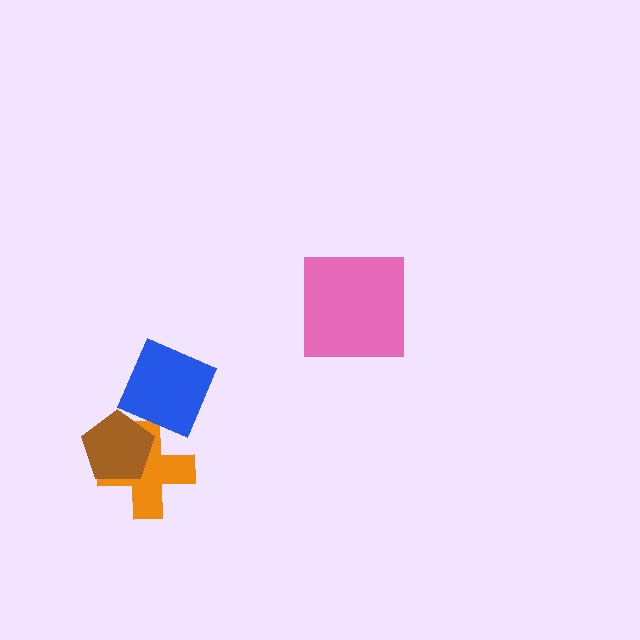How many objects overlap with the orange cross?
1 object overlaps with the orange cross.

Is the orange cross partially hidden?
Yes, it is partially covered by another shape.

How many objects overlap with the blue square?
0 objects overlap with the blue square.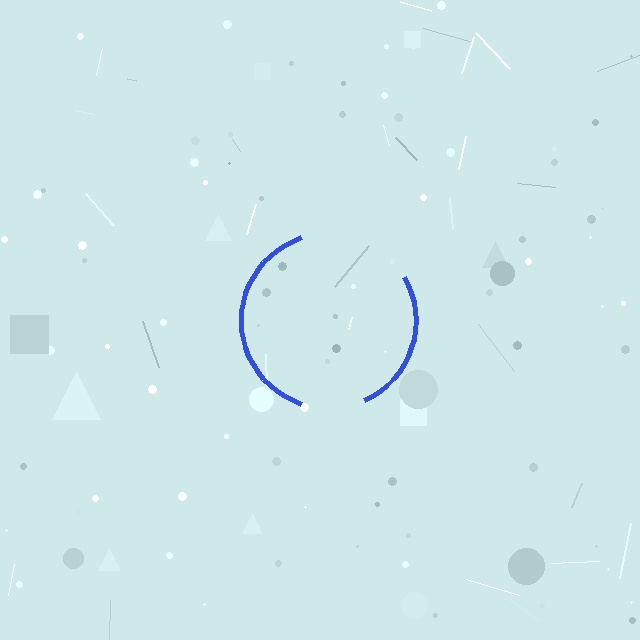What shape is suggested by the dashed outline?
The dashed outline suggests a circle.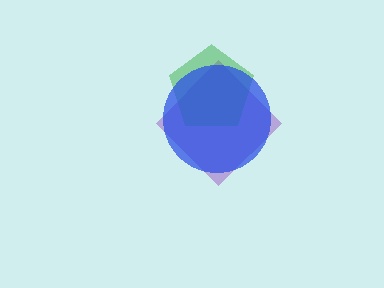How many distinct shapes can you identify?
There are 3 distinct shapes: a purple diamond, a green pentagon, a blue circle.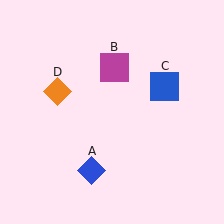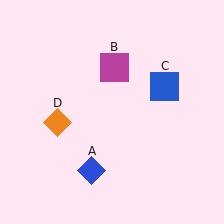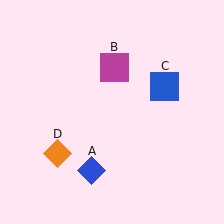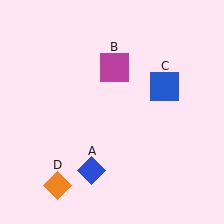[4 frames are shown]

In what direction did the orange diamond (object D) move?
The orange diamond (object D) moved down.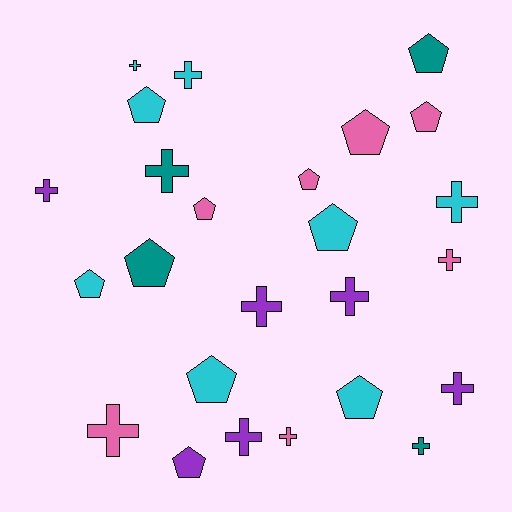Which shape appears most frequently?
Cross, with 13 objects.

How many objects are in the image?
There are 25 objects.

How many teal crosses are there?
There are 2 teal crosses.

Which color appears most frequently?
Cyan, with 8 objects.